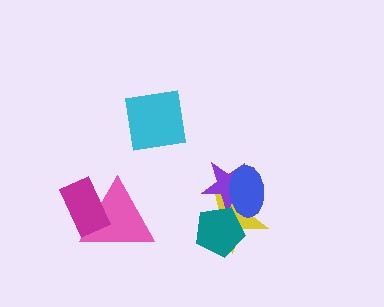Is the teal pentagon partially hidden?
No, no other shape covers it.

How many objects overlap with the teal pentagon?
2 objects overlap with the teal pentagon.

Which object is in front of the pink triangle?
The magenta rectangle is in front of the pink triangle.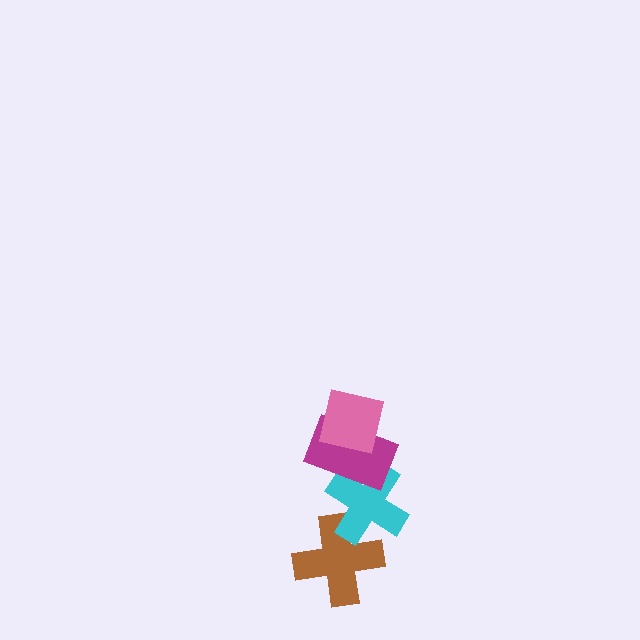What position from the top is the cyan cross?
The cyan cross is 3rd from the top.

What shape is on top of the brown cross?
The cyan cross is on top of the brown cross.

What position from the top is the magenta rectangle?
The magenta rectangle is 2nd from the top.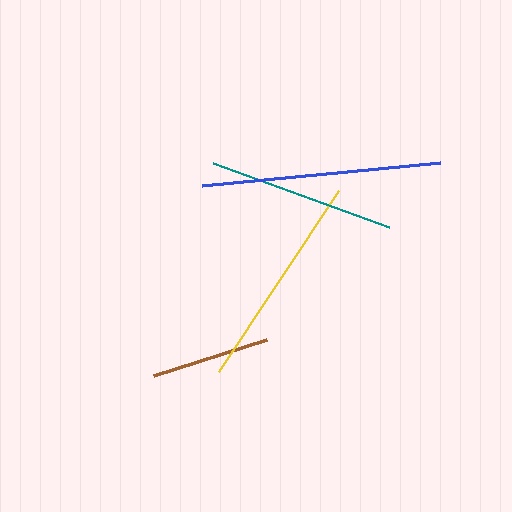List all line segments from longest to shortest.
From longest to shortest: blue, yellow, teal, brown.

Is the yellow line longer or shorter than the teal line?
The yellow line is longer than the teal line.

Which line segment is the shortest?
The brown line is the shortest at approximately 118 pixels.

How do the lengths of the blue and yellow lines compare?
The blue and yellow lines are approximately the same length.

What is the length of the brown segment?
The brown segment is approximately 118 pixels long.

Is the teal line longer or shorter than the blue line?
The blue line is longer than the teal line.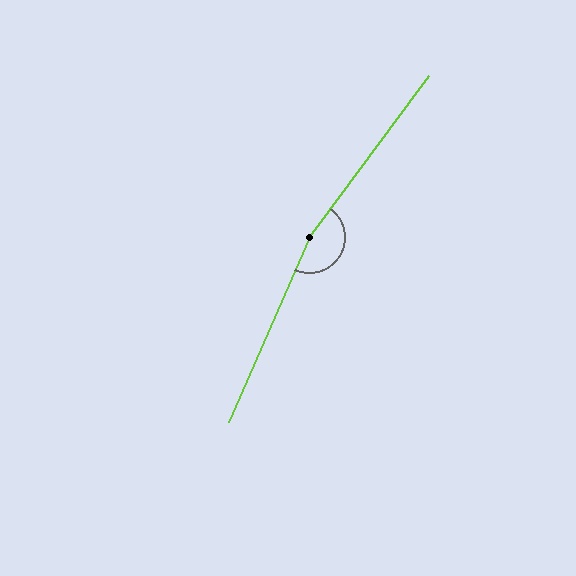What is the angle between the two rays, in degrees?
Approximately 167 degrees.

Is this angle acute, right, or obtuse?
It is obtuse.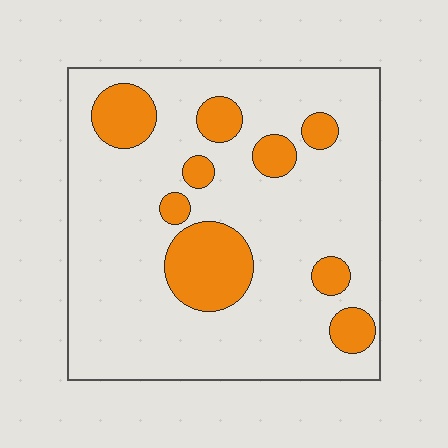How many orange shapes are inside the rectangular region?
9.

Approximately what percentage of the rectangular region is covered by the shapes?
Approximately 20%.